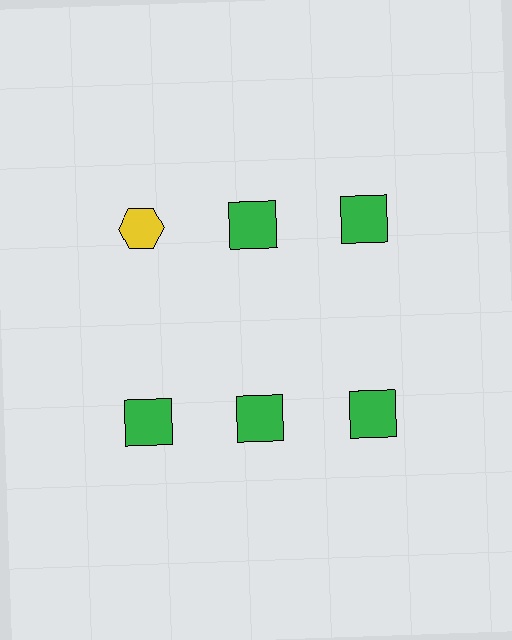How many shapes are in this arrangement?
There are 6 shapes arranged in a grid pattern.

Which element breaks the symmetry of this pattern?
The yellow hexagon in the top row, leftmost column breaks the symmetry. All other shapes are green squares.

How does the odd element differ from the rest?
It differs in both color (yellow instead of green) and shape (hexagon instead of square).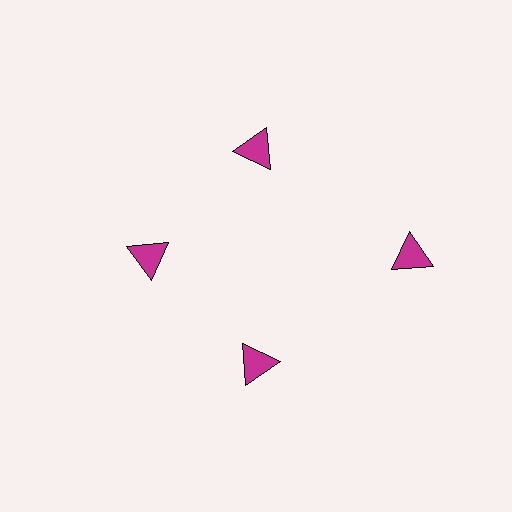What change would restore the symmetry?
The symmetry would be restored by moving it inward, back onto the ring so that all 4 triangles sit at equal angles and equal distance from the center.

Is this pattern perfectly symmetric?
No. The 4 magenta triangles are arranged in a ring, but one element near the 3 o'clock position is pushed outward from the center, breaking the 4-fold rotational symmetry.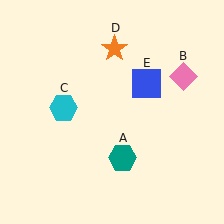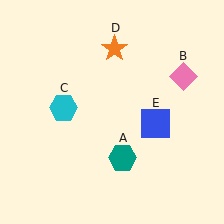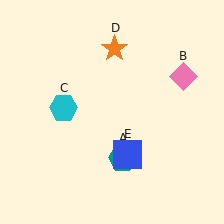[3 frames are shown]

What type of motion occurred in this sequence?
The blue square (object E) rotated clockwise around the center of the scene.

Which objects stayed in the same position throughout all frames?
Teal hexagon (object A) and pink diamond (object B) and cyan hexagon (object C) and orange star (object D) remained stationary.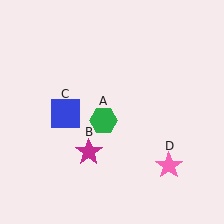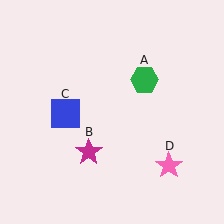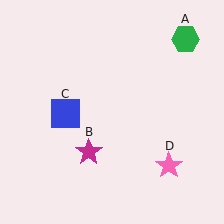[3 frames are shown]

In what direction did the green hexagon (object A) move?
The green hexagon (object A) moved up and to the right.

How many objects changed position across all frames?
1 object changed position: green hexagon (object A).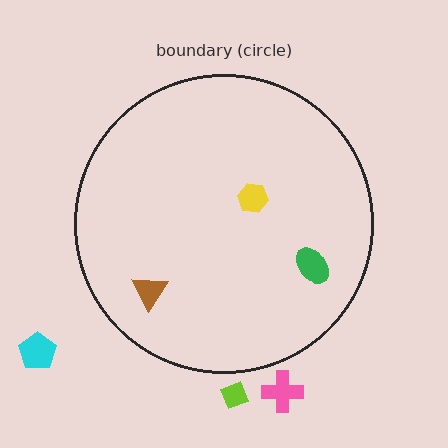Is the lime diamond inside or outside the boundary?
Outside.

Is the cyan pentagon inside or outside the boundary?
Outside.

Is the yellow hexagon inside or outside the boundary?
Inside.